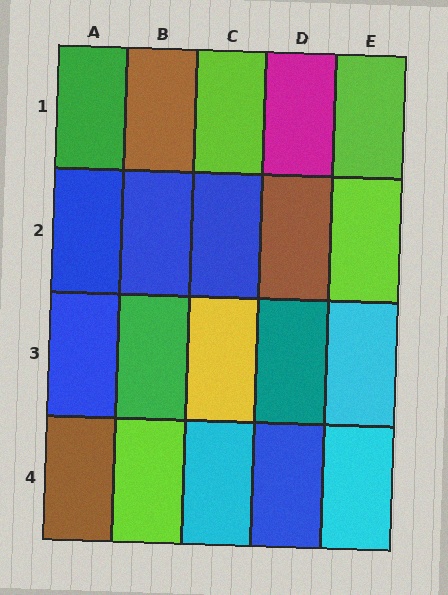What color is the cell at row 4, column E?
Cyan.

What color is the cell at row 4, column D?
Blue.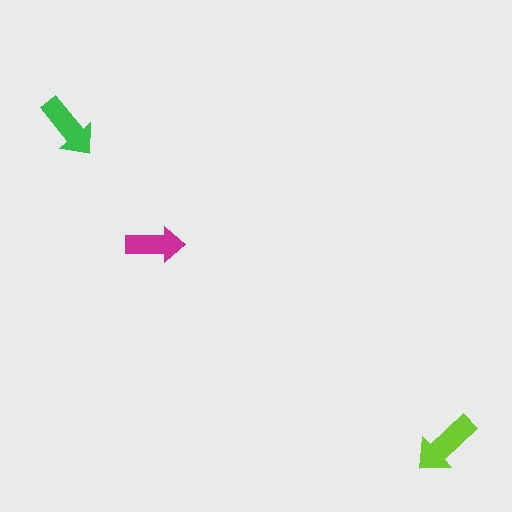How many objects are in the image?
There are 3 objects in the image.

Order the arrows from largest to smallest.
the lime one, the green one, the magenta one.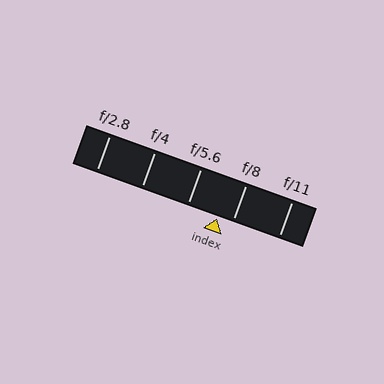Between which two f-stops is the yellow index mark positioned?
The index mark is between f/5.6 and f/8.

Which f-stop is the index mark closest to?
The index mark is closest to f/8.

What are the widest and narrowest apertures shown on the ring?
The widest aperture shown is f/2.8 and the narrowest is f/11.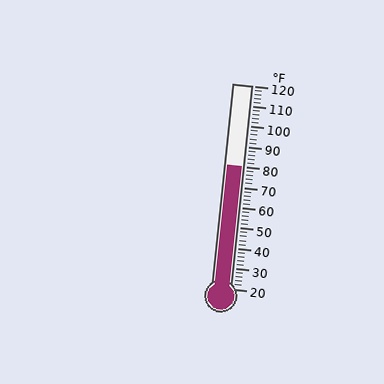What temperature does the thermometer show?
The thermometer shows approximately 80°F.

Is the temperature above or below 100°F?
The temperature is below 100°F.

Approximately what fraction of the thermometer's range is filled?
The thermometer is filled to approximately 60% of its range.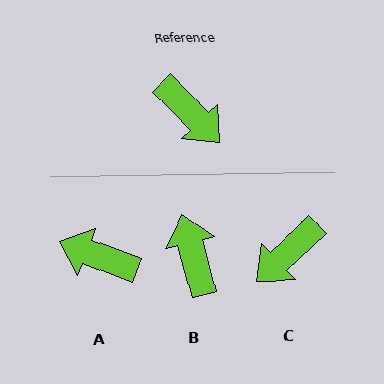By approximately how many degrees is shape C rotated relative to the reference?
Approximately 92 degrees clockwise.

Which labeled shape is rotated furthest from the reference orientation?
A, about 155 degrees away.